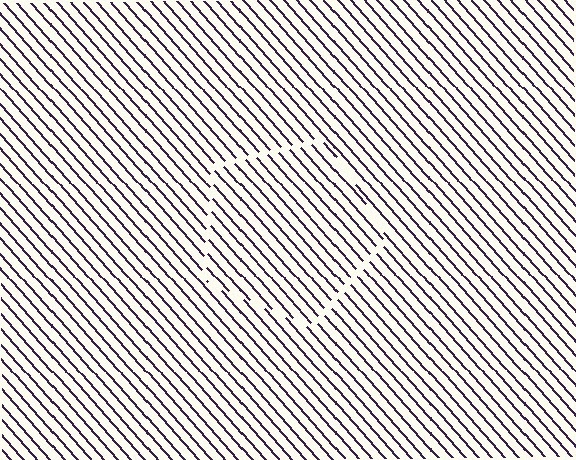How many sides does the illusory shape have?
5 sides — the line-ends trace a pentagon.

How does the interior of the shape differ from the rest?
The interior of the shape contains the same grating, shifted by half a period — the contour is defined by the phase discontinuity where line-ends from the inner and outer gratings abut.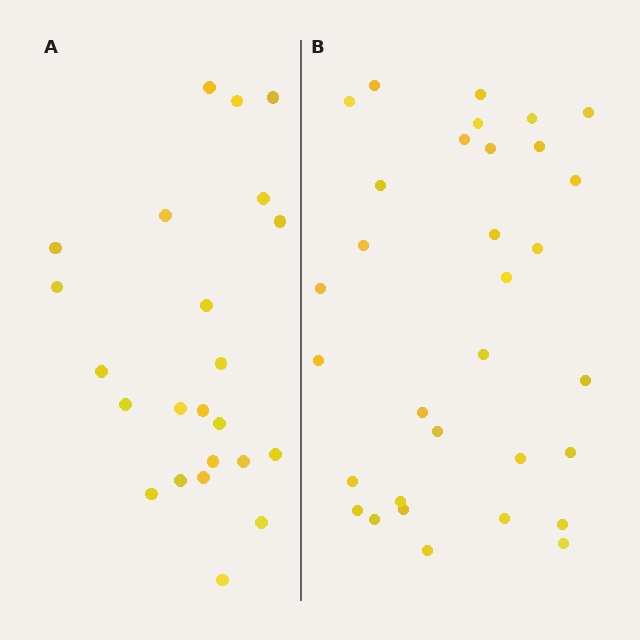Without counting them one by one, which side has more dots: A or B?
Region B (the right region) has more dots.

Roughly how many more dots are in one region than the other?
Region B has roughly 8 or so more dots than region A.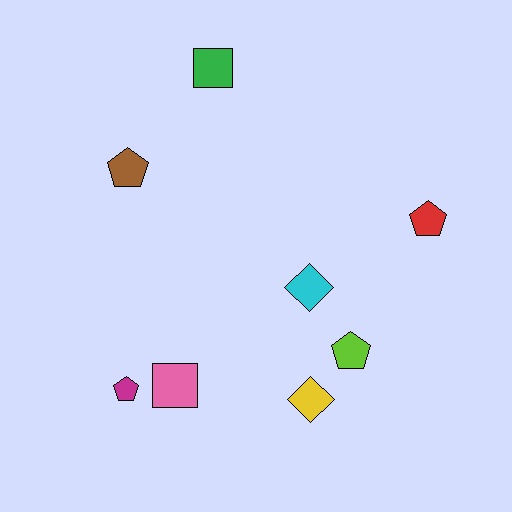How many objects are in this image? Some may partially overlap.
There are 8 objects.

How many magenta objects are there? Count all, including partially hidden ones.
There is 1 magenta object.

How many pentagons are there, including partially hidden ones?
There are 4 pentagons.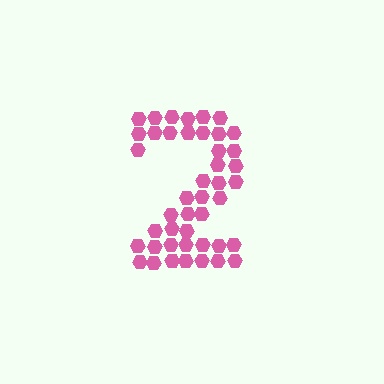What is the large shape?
The large shape is the digit 2.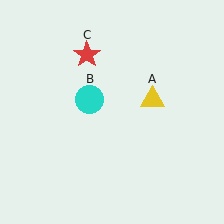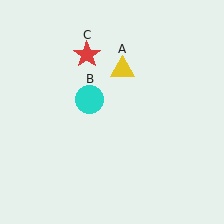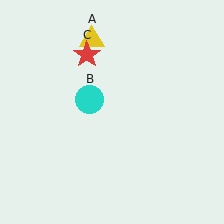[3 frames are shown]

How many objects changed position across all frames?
1 object changed position: yellow triangle (object A).